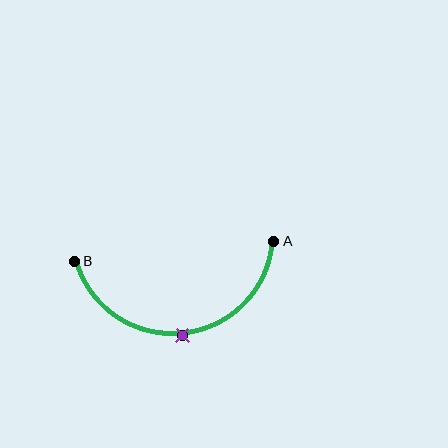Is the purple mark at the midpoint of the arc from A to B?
Yes. The purple mark lies on the arc at equal arc-length from both A and B — it is the arc midpoint.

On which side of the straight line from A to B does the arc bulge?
The arc bulges below the straight line connecting A and B.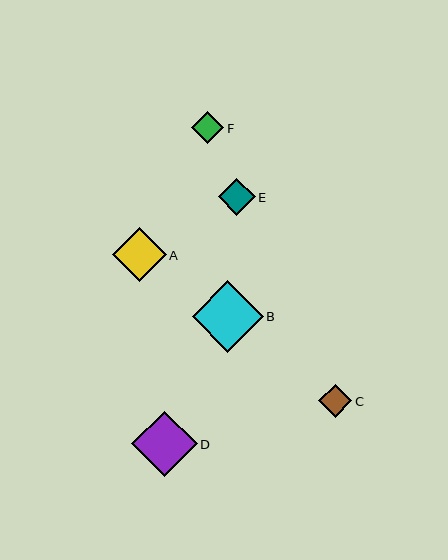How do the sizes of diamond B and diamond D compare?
Diamond B and diamond D are approximately the same size.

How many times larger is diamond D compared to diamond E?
Diamond D is approximately 1.8 times the size of diamond E.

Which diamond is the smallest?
Diamond F is the smallest with a size of approximately 32 pixels.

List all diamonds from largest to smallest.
From largest to smallest: B, D, A, E, C, F.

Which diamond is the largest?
Diamond B is the largest with a size of approximately 71 pixels.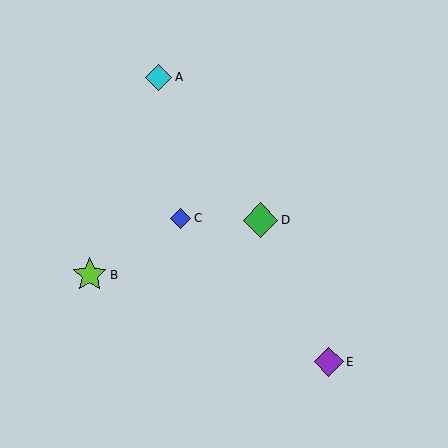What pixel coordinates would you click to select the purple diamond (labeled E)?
Click at (329, 362) to select the purple diamond E.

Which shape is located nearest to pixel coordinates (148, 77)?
The cyan diamond (labeled A) at (159, 77) is nearest to that location.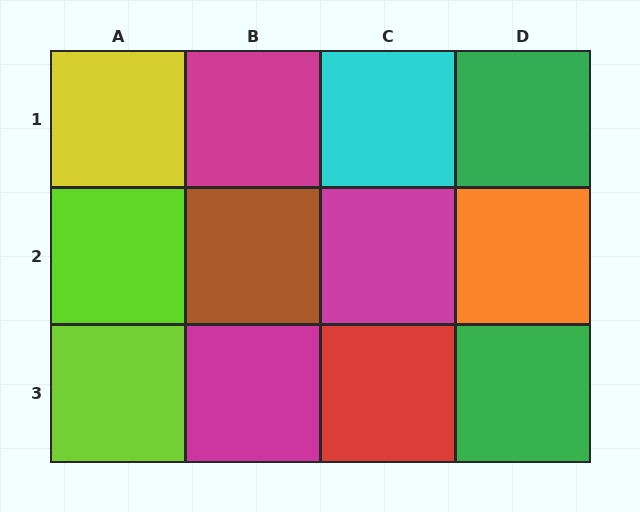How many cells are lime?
2 cells are lime.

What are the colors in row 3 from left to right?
Lime, magenta, red, green.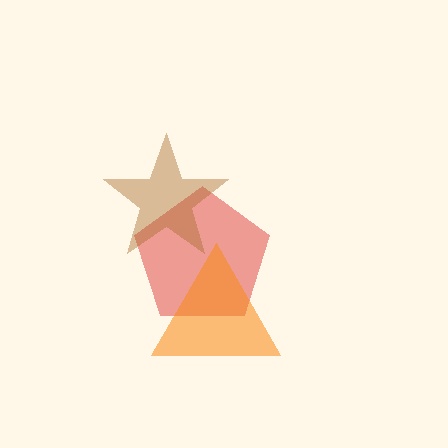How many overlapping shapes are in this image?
There are 3 overlapping shapes in the image.